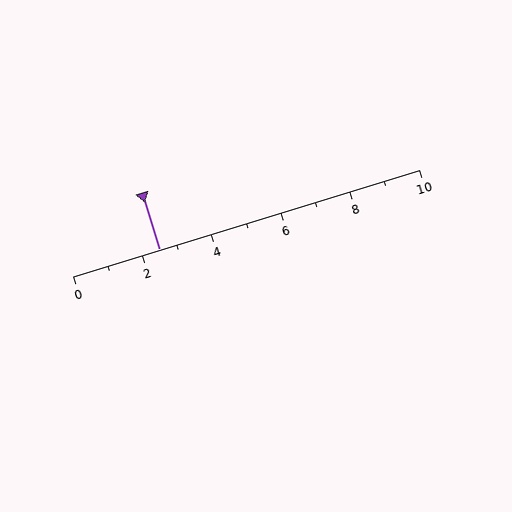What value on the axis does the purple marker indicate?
The marker indicates approximately 2.5.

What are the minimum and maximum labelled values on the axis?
The axis runs from 0 to 10.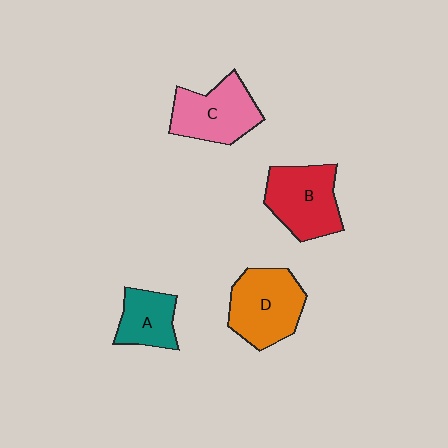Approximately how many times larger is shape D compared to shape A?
Approximately 1.6 times.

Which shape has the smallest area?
Shape A (teal).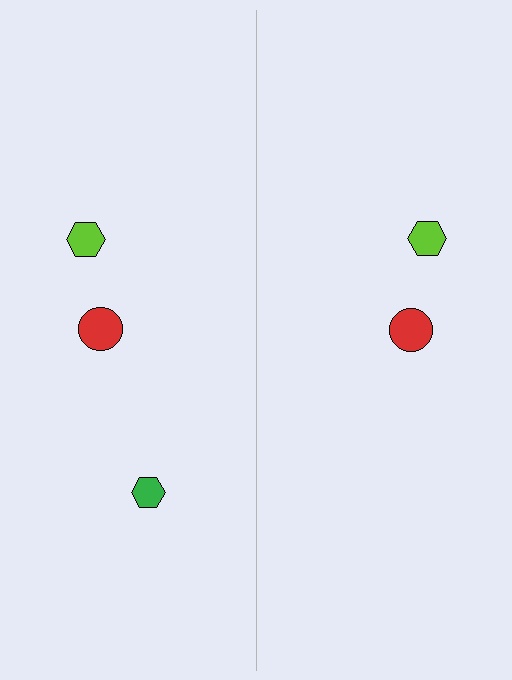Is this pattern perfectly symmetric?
No, the pattern is not perfectly symmetric. A green hexagon is missing from the right side.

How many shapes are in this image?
There are 5 shapes in this image.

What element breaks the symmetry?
A green hexagon is missing from the right side.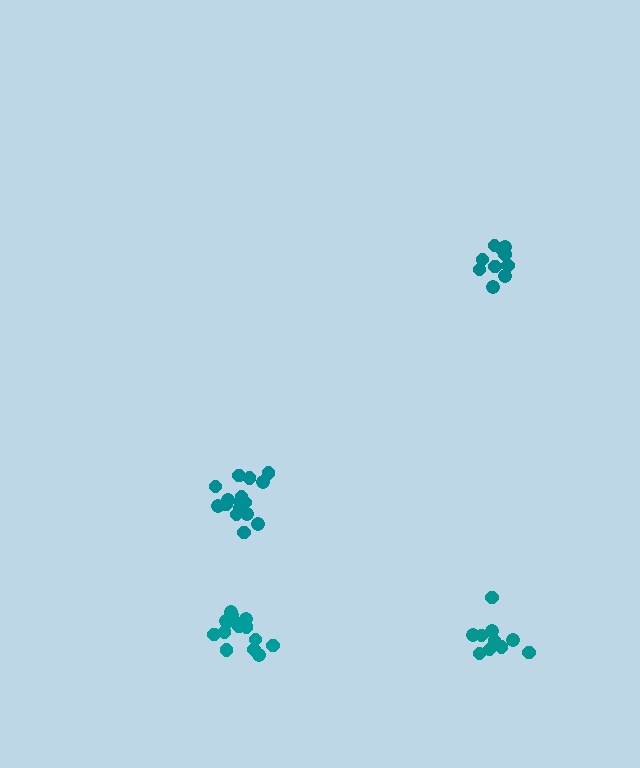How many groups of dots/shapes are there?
There are 4 groups.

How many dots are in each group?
Group 1: 16 dots, Group 2: 10 dots, Group 3: 11 dots, Group 4: 15 dots (52 total).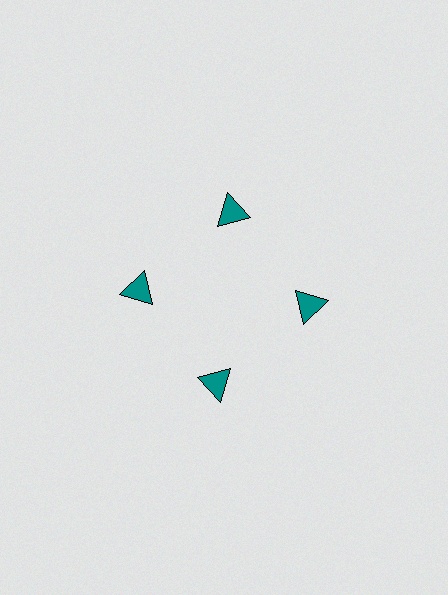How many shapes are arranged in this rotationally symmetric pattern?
There are 4 shapes, arranged in 4 groups of 1.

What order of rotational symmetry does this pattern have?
This pattern has 4-fold rotational symmetry.